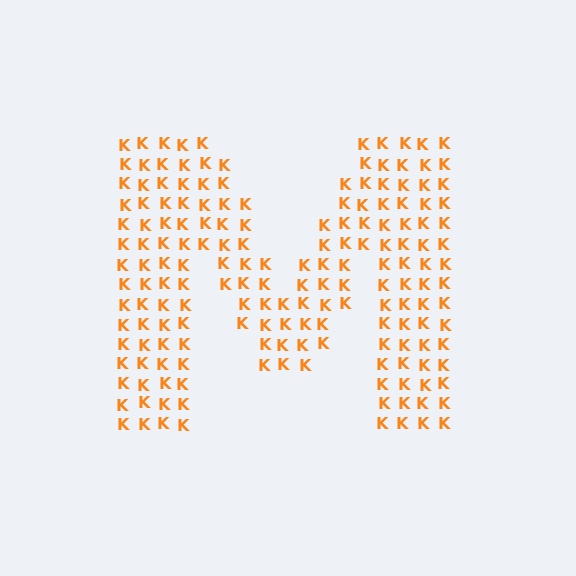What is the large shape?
The large shape is the letter M.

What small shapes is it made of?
It is made of small letter K's.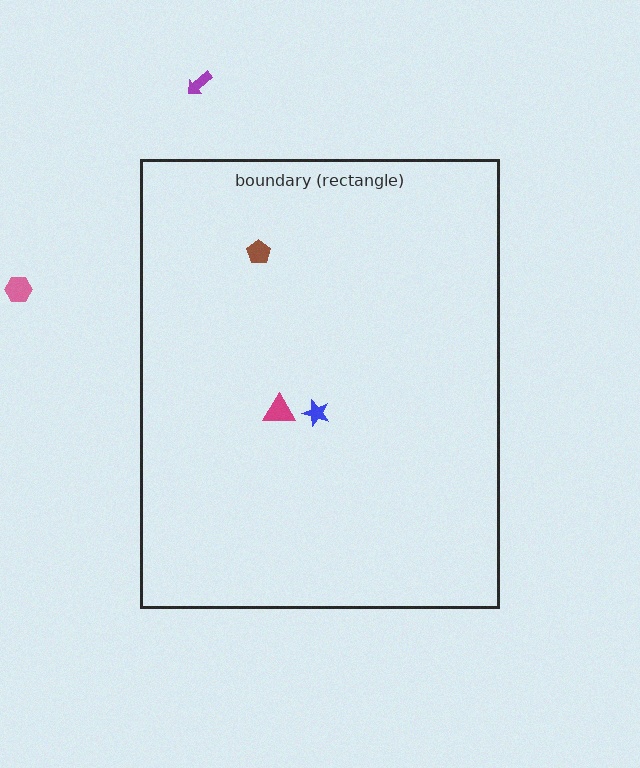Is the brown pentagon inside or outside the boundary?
Inside.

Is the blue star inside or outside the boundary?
Inside.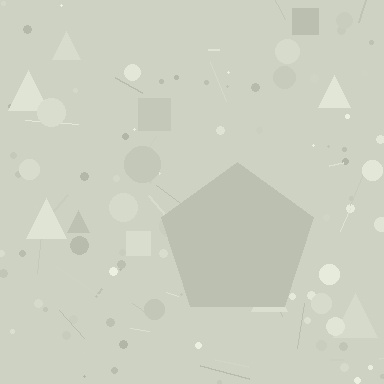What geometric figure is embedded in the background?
A pentagon is embedded in the background.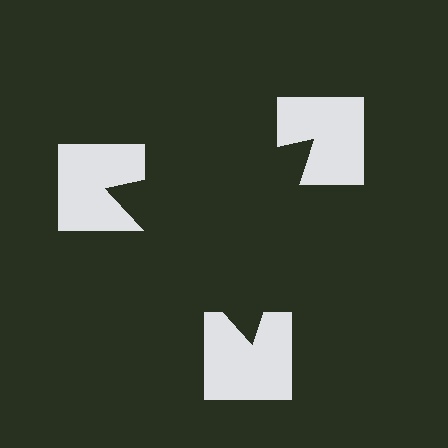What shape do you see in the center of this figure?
An illusory triangle — its edges are inferred from the aligned wedge cuts in the notched squares, not physically drawn.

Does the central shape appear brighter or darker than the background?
It typically appears slightly darker than the background, even though no actual brightness change is drawn.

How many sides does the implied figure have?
3 sides.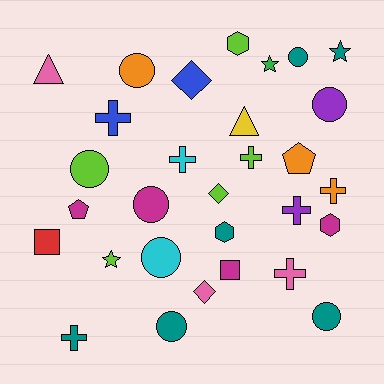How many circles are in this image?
There are 8 circles.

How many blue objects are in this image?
There are 2 blue objects.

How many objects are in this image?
There are 30 objects.